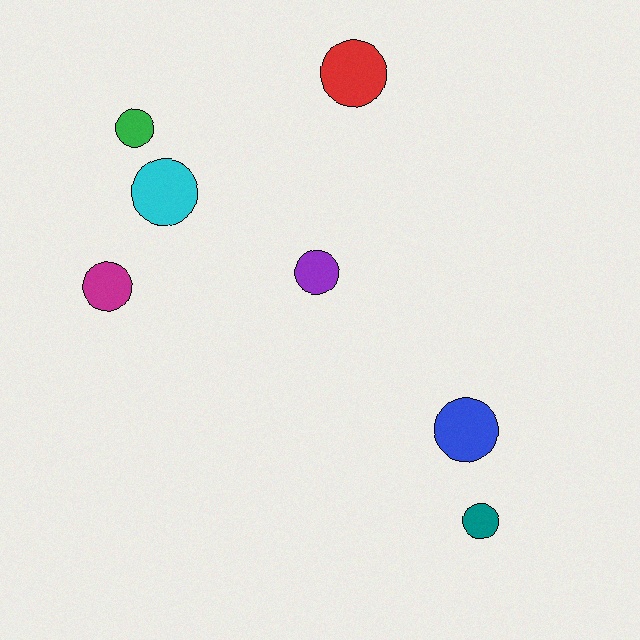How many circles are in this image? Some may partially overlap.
There are 7 circles.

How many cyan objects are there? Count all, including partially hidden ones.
There is 1 cyan object.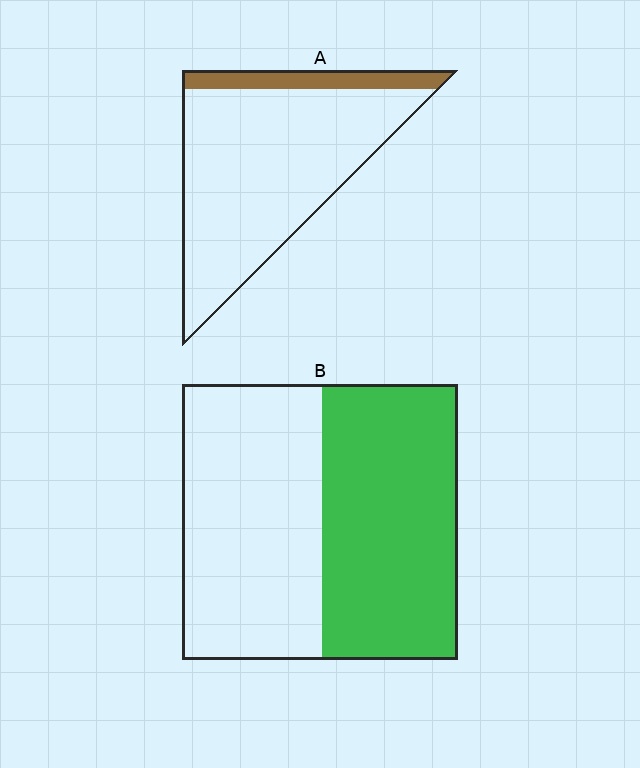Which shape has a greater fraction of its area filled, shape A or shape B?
Shape B.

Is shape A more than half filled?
No.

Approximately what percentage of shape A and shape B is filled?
A is approximately 15% and B is approximately 50%.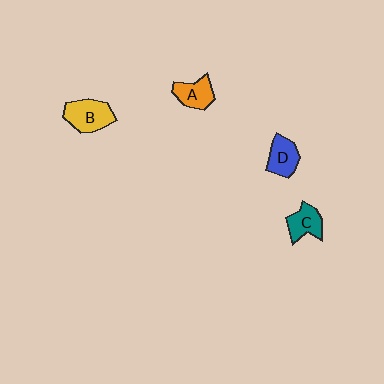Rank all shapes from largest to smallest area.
From largest to smallest: B (yellow), D (blue), A (orange), C (teal).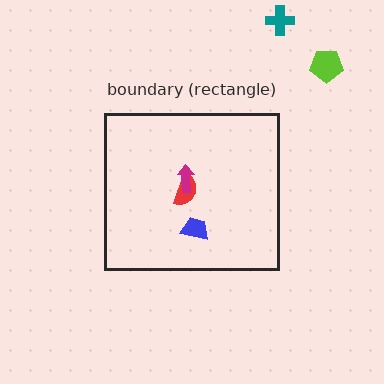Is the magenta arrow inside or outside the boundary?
Inside.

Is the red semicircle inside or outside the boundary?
Inside.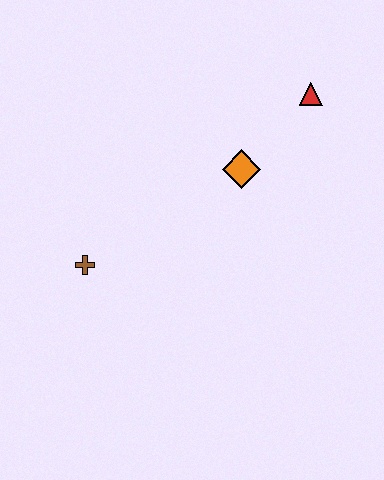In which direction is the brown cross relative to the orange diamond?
The brown cross is to the left of the orange diamond.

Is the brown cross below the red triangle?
Yes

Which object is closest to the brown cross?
The orange diamond is closest to the brown cross.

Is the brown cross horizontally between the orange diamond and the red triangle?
No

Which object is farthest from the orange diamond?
The brown cross is farthest from the orange diamond.